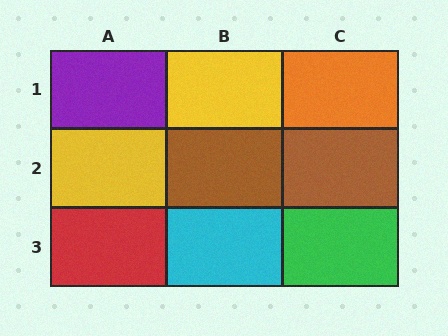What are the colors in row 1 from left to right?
Purple, yellow, orange.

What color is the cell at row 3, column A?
Red.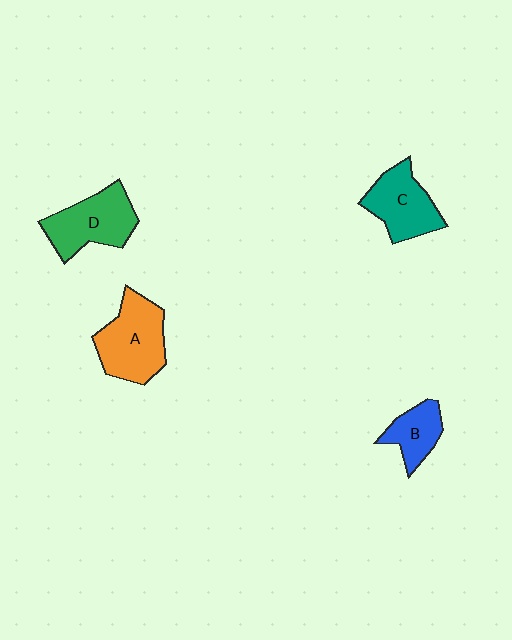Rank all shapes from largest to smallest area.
From largest to smallest: A (orange), D (green), C (teal), B (blue).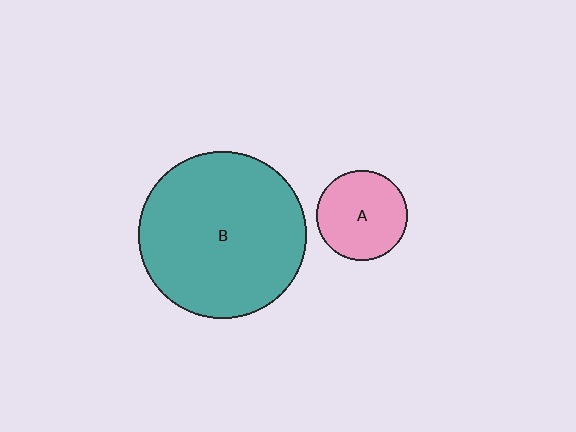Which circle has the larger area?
Circle B (teal).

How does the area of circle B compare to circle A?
Approximately 3.4 times.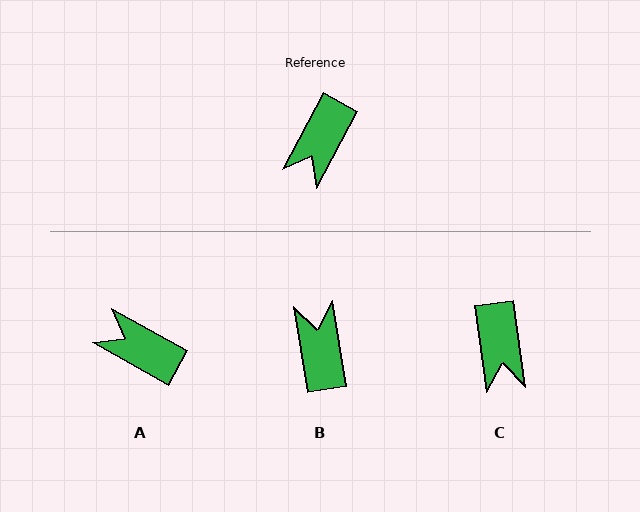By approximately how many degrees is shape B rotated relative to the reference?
Approximately 143 degrees clockwise.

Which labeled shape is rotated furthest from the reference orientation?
B, about 143 degrees away.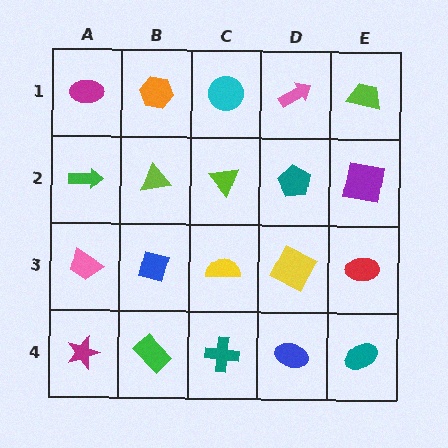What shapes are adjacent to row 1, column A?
A green arrow (row 2, column A), an orange hexagon (row 1, column B).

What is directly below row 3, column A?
A magenta star.